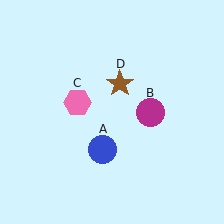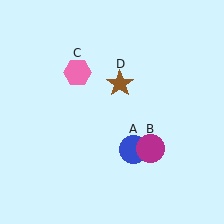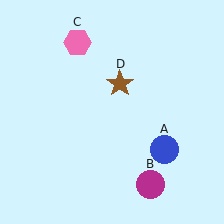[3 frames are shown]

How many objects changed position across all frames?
3 objects changed position: blue circle (object A), magenta circle (object B), pink hexagon (object C).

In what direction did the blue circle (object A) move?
The blue circle (object A) moved right.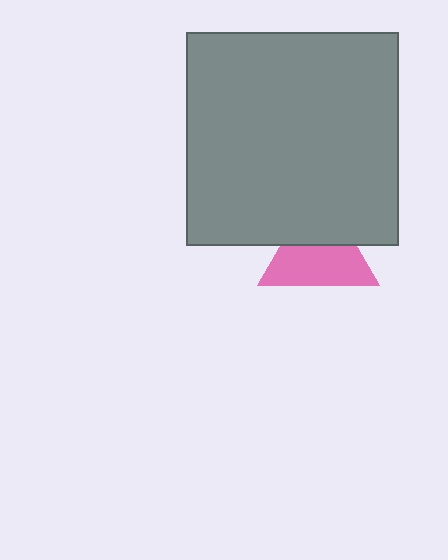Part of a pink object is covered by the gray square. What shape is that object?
It is a triangle.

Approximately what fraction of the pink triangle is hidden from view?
Roughly 39% of the pink triangle is hidden behind the gray square.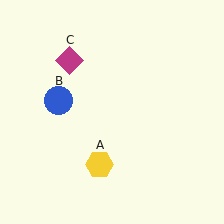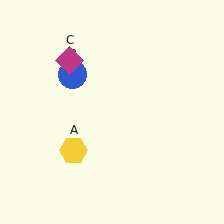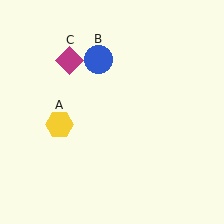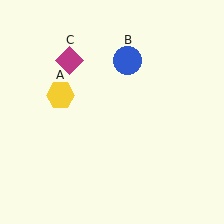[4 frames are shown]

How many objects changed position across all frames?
2 objects changed position: yellow hexagon (object A), blue circle (object B).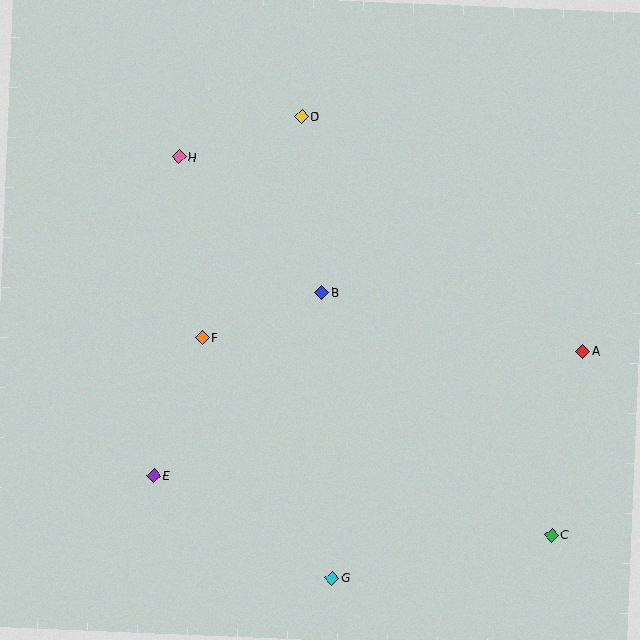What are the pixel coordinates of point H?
Point H is at (179, 157).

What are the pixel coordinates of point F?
Point F is at (203, 338).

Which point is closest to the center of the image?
Point B at (322, 292) is closest to the center.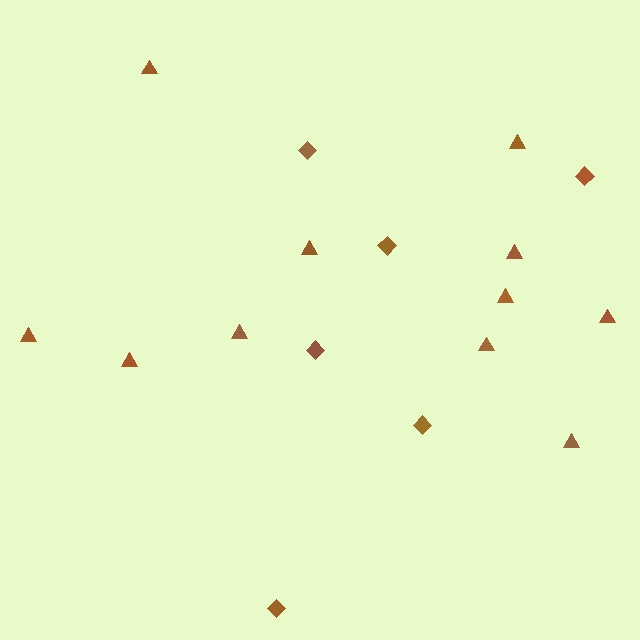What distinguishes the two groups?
There are 2 groups: one group of diamonds (6) and one group of triangles (11).